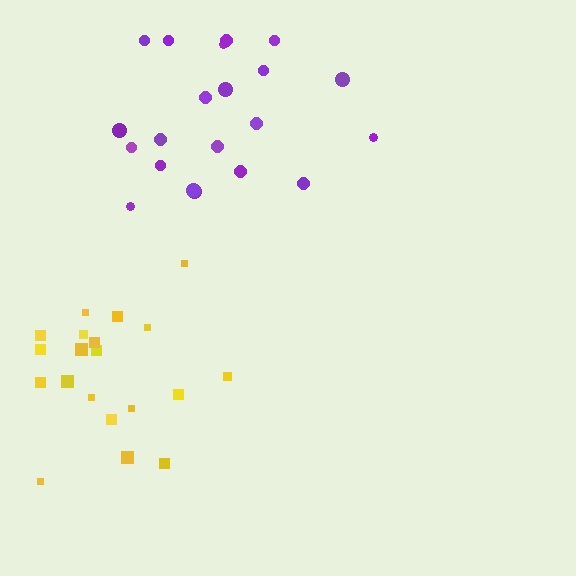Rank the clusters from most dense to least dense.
purple, yellow.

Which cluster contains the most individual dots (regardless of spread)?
Purple (22).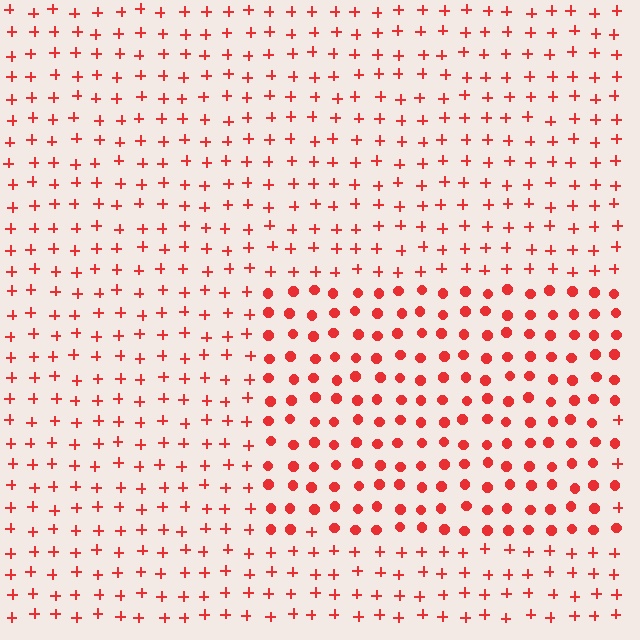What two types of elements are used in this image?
The image uses circles inside the rectangle region and plus signs outside it.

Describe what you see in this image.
The image is filled with small red elements arranged in a uniform grid. A rectangle-shaped region contains circles, while the surrounding area contains plus signs. The boundary is defined purely by the change in element shape.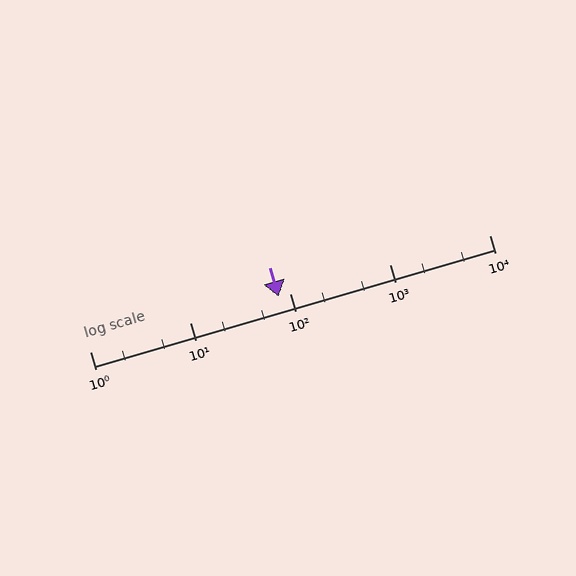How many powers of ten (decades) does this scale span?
The scale spans 4 decades, from 1 to 10000.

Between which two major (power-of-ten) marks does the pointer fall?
The pointer is between 10 and 100.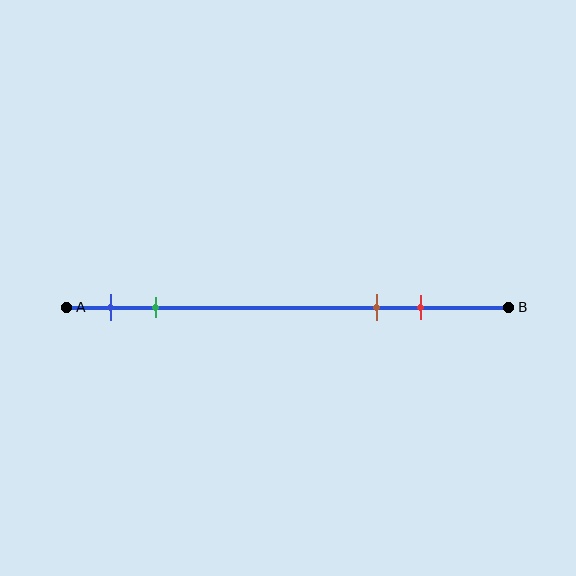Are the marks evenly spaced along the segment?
No, the marks are not evenly spaced.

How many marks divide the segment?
There are 4 marks dividing the segment.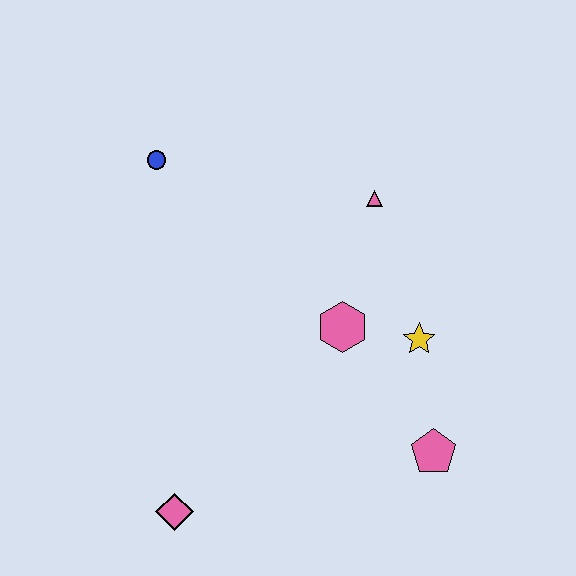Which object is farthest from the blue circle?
The pink pentagon is farthest from the blue circle.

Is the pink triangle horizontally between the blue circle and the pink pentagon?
Yes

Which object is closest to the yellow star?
The pink hexagon is closest to the yellow star.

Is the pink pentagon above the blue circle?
No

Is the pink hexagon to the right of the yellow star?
No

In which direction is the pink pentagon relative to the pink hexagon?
The pink pentagon is below the pink hexagon.